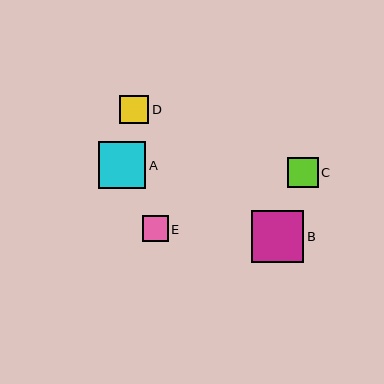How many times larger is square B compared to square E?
Square B is approximately 2.0 times the size of square E.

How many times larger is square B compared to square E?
Square B is approximately 2.0 times the size of square E.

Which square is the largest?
Square B is the largest with a size of approximately 52 pixels.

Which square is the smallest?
Square E is the smallest with a size of approximately 26 pixels.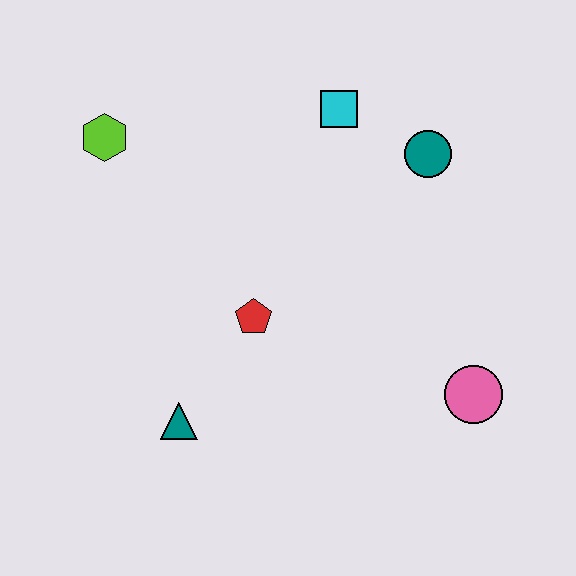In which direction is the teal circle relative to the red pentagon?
The teal circle is to the right of the red pentagon.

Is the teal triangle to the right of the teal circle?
No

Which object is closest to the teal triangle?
The red pentagon is closest to the teal triangle.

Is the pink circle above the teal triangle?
Yes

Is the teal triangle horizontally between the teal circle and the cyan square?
No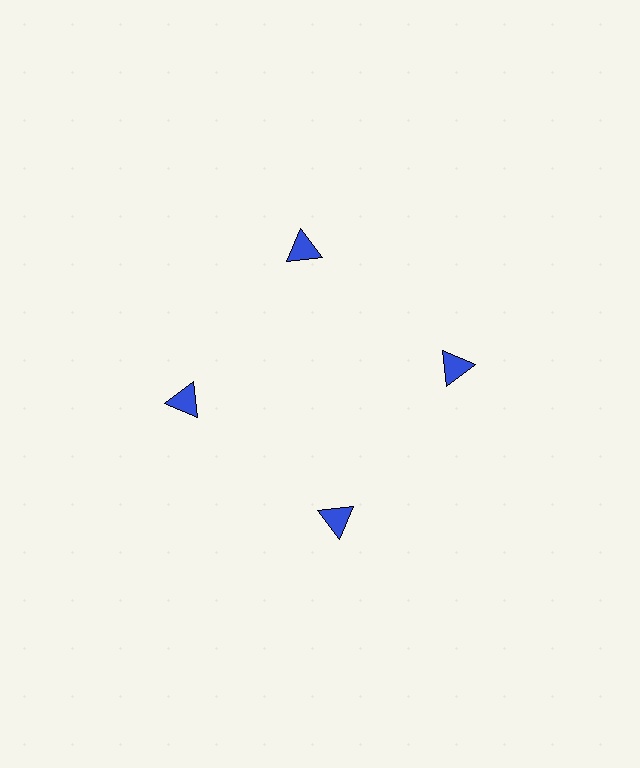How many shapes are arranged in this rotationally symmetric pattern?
There are 4 shapes, arranged in 4 groups of 1.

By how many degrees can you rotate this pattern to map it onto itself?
The pattern maps onto itself every 90 degrees of rotation.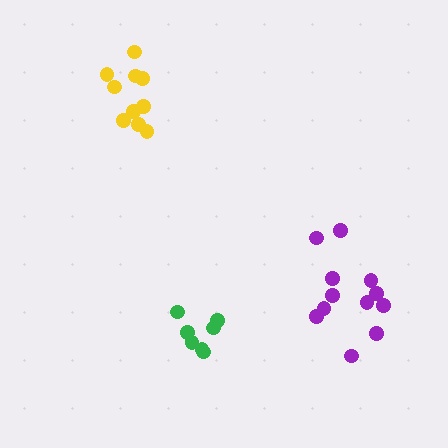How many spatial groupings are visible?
There are 3 spatial groupings.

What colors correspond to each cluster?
The clusters are colored: green, yellow, purple.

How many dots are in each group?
Group 1: 7 dots, Group 2: 10 dots, Group 3: 12 dots (29 total).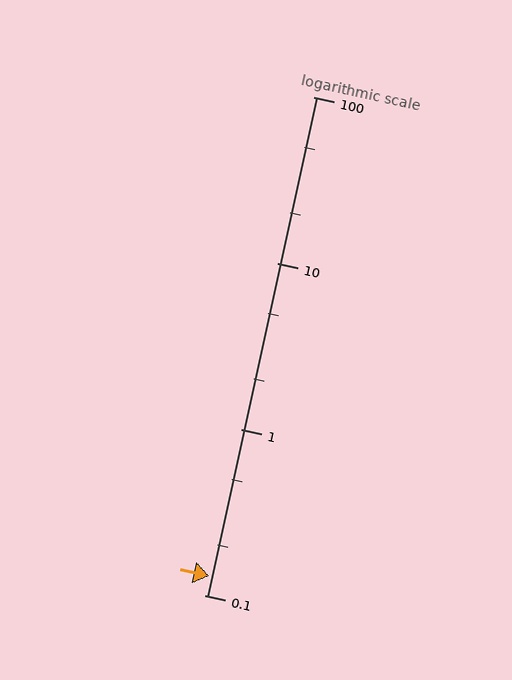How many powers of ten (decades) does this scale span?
The scale spans 3 decades, from 0.1 to 100.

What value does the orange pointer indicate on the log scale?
The pointer indicates approximately 0.13.